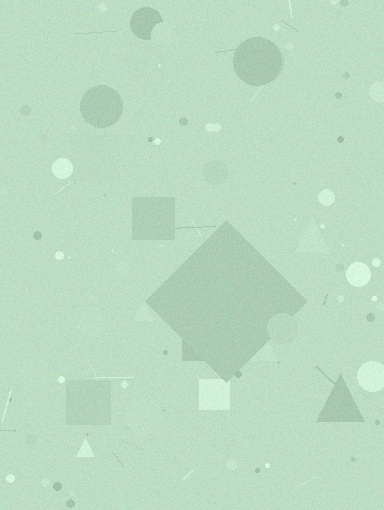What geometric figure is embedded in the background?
A diamond is embedded in the background.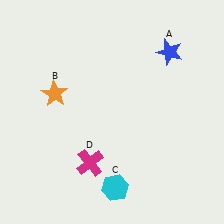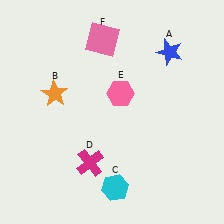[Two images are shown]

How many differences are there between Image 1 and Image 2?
There are 2 differences between the two images.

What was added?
A pink hexagon (E), a pink square (F) were added in Image 2.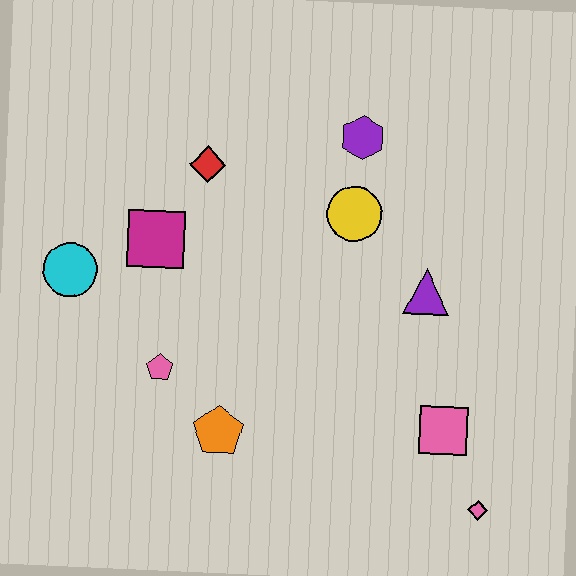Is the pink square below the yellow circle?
Yes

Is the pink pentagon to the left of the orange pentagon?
Yes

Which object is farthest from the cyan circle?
The pink diamond is farthest from the cyan circle.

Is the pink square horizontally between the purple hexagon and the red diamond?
No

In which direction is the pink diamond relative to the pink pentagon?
The pink diamond is to the right of the pink pentagon.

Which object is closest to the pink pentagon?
The orange pentagon is closest to the pink pentagon.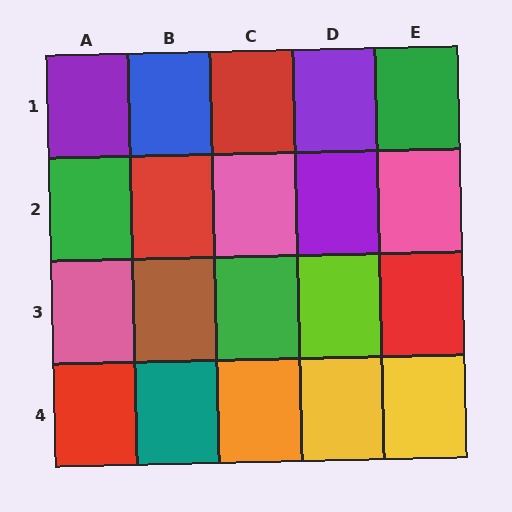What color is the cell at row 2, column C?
Pink.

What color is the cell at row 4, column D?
Yellow.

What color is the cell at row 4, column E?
Yellow.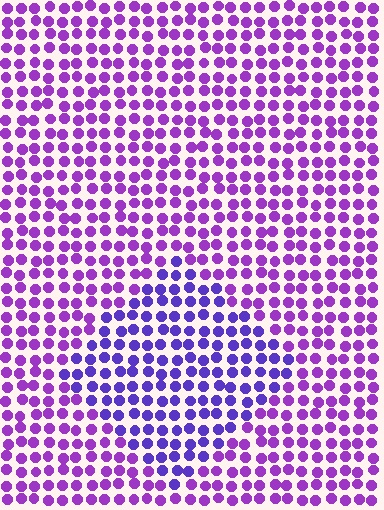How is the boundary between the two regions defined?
The boundary is defined purely by a slight shift in hue (about 29 degrees). Spacing, size, and orientation are identical on both sides.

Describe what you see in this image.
The image is filled with small purple elements in a uniform arrangement. A diamond-shaped region is visible where the elements are tinted to a slightly different hue, forming a subtle color boundary.